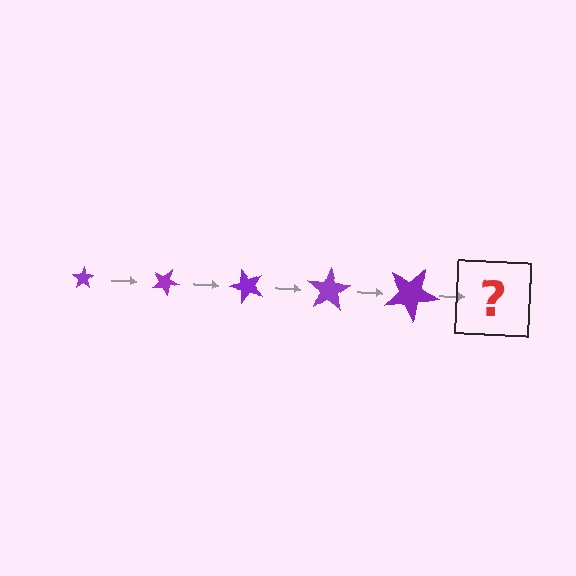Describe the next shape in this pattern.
It should be a star, larger than the previous one and rotated 125 degrees from the start.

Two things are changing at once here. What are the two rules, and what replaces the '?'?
The two rules are that the star grows larger each step and it rotates 25 degrees each step. The '?' should be a star, larger than the previous one and rotated 125 degrees from the start.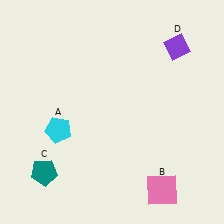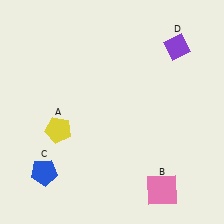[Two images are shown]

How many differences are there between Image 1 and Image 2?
There are 2 differences between the two images.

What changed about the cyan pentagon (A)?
In Image 1, A is cyan. In Image 2, it changed to yellow.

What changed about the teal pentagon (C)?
In Image 1, C is teal. In Image 2, it changed to blue.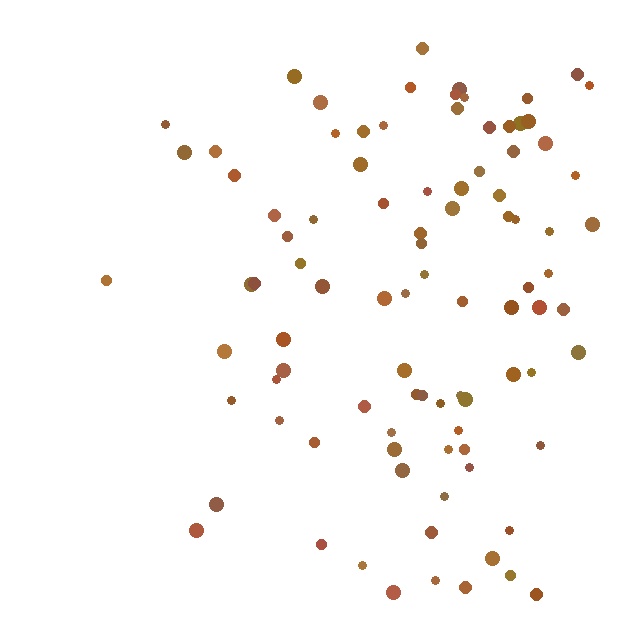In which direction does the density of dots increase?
From left to right, with the right side densest.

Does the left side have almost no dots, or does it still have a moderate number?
Still a moderate number, just noticeably fewer than the right.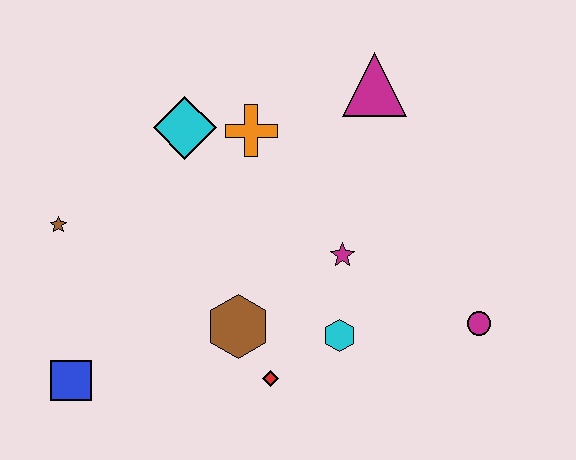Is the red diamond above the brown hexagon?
No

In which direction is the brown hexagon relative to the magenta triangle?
The brown hexagon is below the magenta triangle.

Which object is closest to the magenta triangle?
The orange cross is closest to the magenta triangle.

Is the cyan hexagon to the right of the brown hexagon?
Yes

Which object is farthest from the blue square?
The magenta triangle is farthest from the blue square.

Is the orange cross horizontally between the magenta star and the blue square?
Yes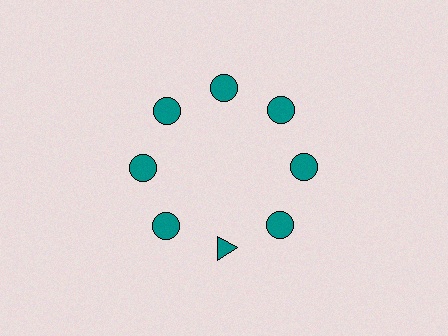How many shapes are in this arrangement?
There are 8 shapes arranged in a ring pattern.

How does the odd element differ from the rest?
It has a different shape: triangle instead of circle.